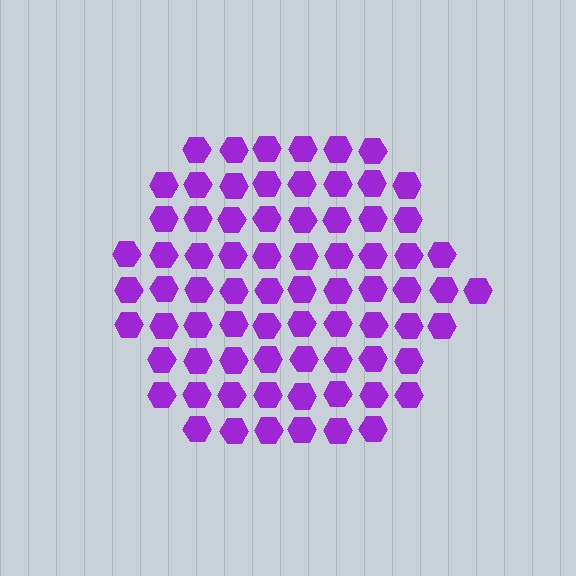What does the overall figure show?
The overall figure shows a hexagon.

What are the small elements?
The small elements are hexagons.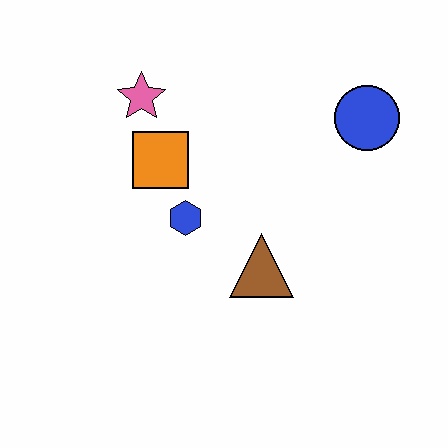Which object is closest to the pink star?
The orange square is closest to the pink star.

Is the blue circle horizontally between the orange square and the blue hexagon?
No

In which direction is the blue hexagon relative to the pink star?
The blue hexagon is below the pink star.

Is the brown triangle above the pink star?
No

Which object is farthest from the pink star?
The blue circle is farthest from the pink star.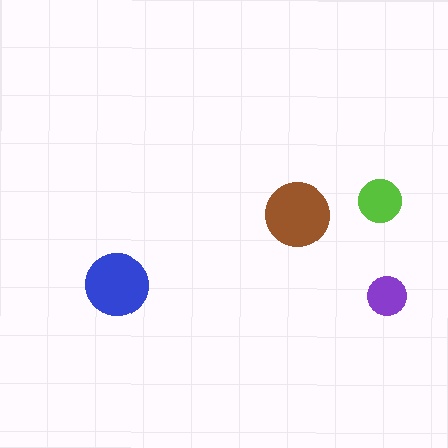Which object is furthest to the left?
The blue circle is leftmost.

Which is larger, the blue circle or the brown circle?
The brown one.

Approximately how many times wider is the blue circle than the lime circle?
About 1.5 times wider.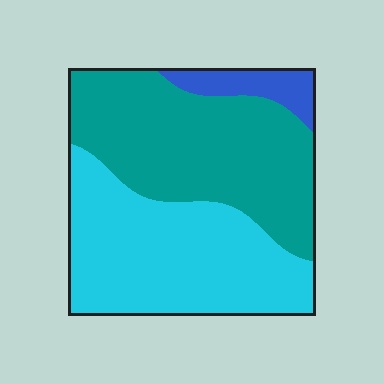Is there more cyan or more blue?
Cyan.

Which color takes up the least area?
Blue, at roughly 10%.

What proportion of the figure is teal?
Teal takes up about one half (1/2) of the figure.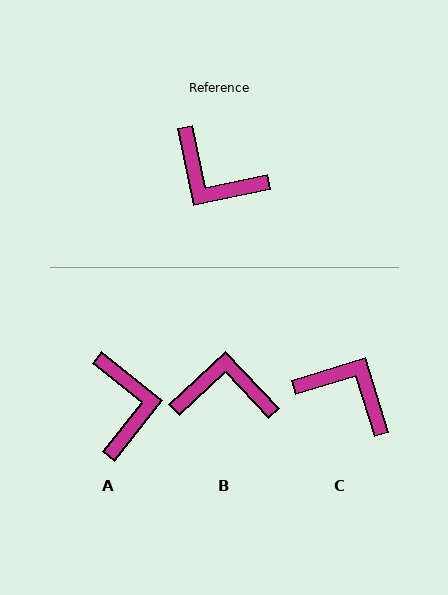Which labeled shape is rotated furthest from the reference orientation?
C, about 175 degrees away.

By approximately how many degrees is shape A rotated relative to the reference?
Approximately 129 degrees counter-clockwise.